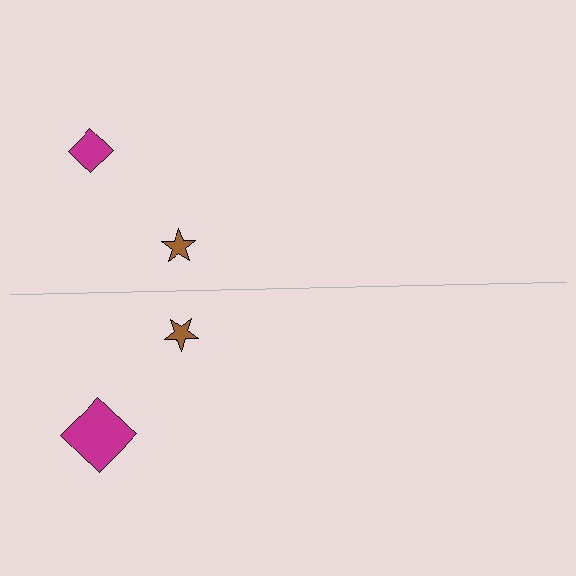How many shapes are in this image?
There are 4 shapes in this image.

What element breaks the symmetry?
The magenta diamond on the bottom side has a different size than its mirror counterpart.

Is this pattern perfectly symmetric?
No, the pattern is not perfectly symmetric. The magenta diamond on the bottom side has a different size than its mirror counterpart.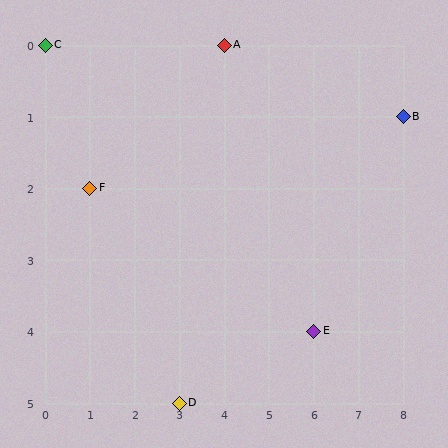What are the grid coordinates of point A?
Point A is at grid coordinates (4, 0).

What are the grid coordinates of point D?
Point D is at grid coordinates (3, 5).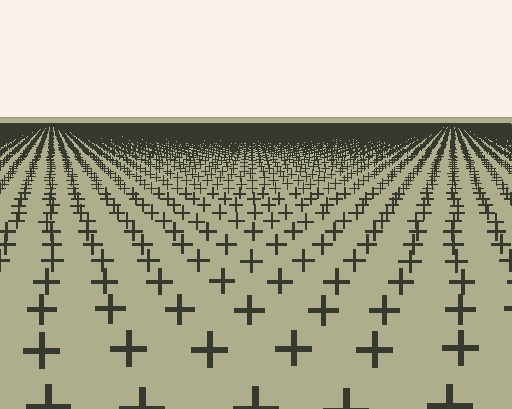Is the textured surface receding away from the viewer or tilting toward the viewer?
The surface is receding away from the viewer. Texture elements get smaller and denser toward the top.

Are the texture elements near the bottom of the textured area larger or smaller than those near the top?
Larger. Near the bottom, elements are closer to the viewer and appear at a bigger on-screen size.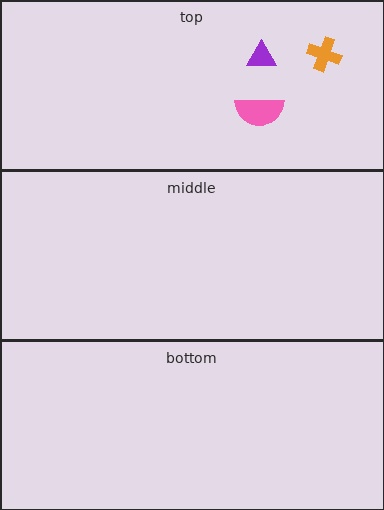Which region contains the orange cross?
The top region.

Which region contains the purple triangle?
The top region.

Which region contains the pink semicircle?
The top region.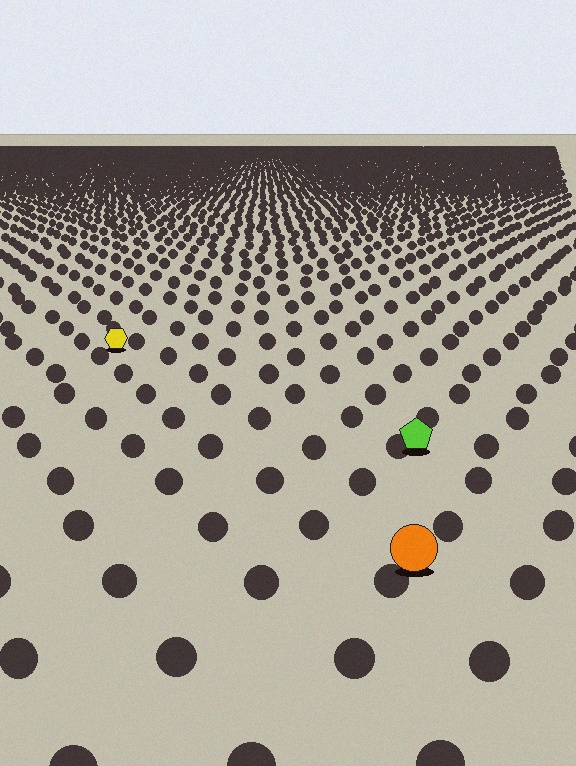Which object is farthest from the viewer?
The yellow hexagon is farthest from the viewer. It appears smaller and the ground texture around it is denser.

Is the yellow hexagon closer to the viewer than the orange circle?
No. The orange circle is closer — you can tell from the texture gradient: the ground texture is coarser near it.